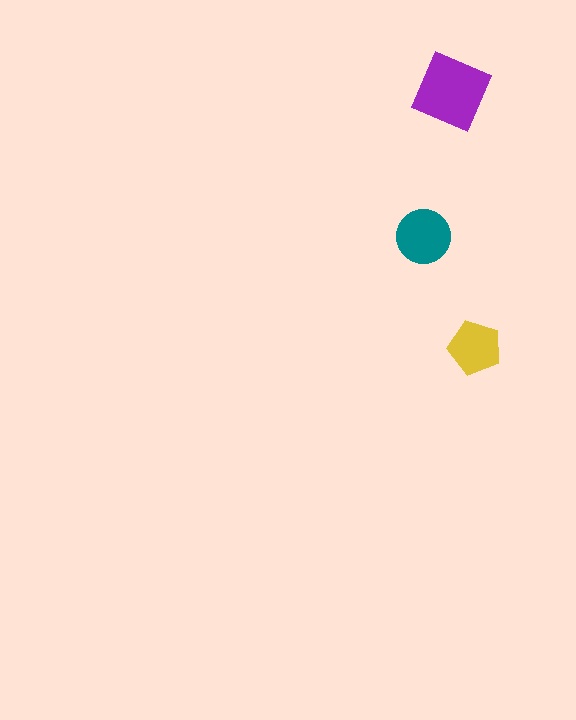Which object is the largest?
The purple diamond.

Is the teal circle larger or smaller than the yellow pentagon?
Larger.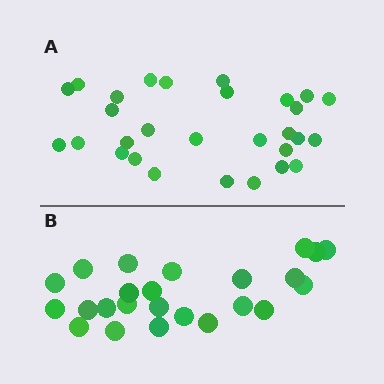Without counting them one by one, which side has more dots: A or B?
Region A (the top region) has more dots.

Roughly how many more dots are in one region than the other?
Region A has about 5 more dots than region B.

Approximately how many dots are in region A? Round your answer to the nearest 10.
About 30 dots. (The exact count is 29, which rounds to 30.)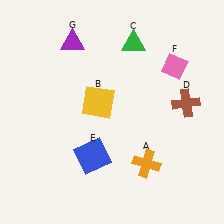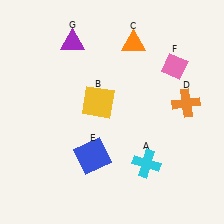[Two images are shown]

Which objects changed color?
A changed from orange to cyan. C changed from green to orange. D changed from brown to orange.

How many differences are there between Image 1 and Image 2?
There are 3 differences between the two images.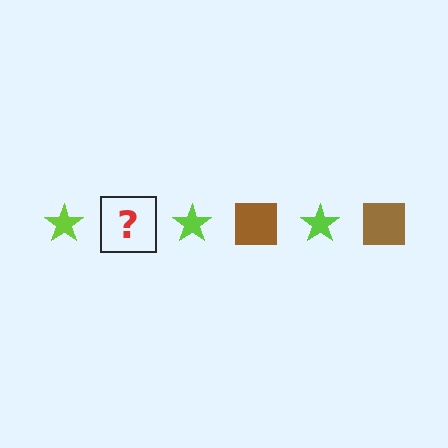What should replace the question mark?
The question mark should be replaced with a brown square.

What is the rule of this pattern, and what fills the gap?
The rule is that the pattern alternates between lime star and brown square. The gap should be filled with a brown square.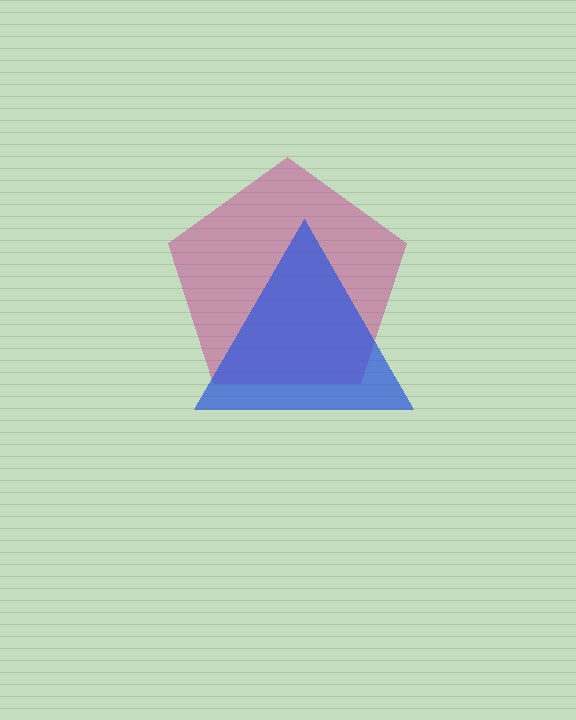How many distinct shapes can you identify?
There are 2 distinct shapes: a magenta pentagon, a blue triangle.